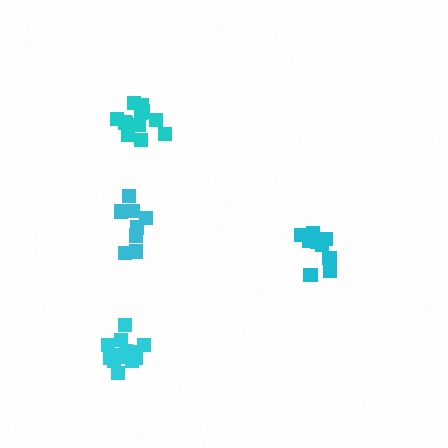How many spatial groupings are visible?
There are 4 spatial groupings.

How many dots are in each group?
Group 1: 9 dots, Group 2: 9 dots, Group 3: 12 dots, Group 4: 13 dots (43 total).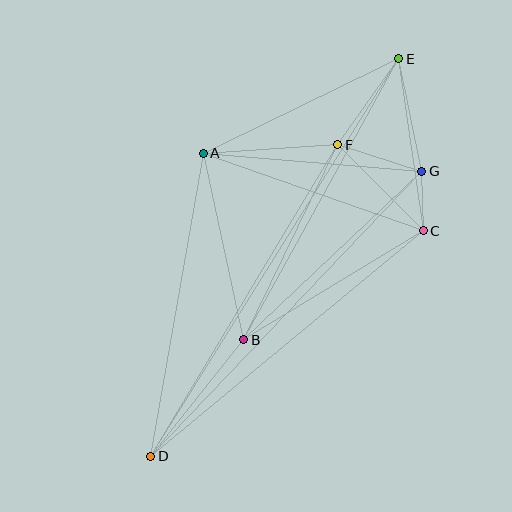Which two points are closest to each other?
Points C and G are closest to each other.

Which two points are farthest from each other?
Points D and E are farthest from each other.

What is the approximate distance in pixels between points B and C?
The distance between B and C is approximately 210 pixels.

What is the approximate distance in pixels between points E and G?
The distance between E and G is approximately 114 pixels.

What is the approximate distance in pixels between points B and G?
The distance between B and G is approximately 245 pixels.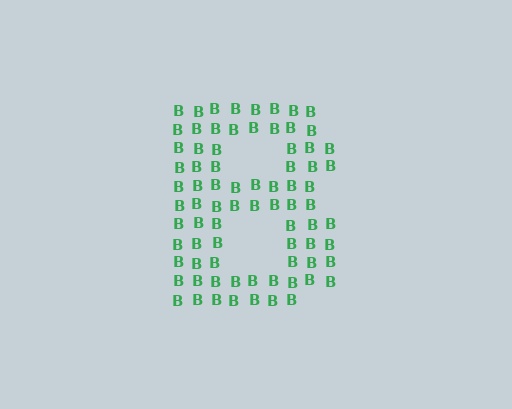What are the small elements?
The small elements are letter B's.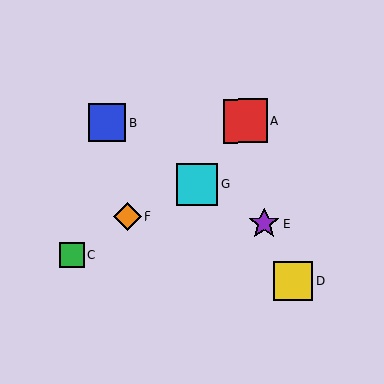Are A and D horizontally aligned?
No, A is at y≈121 and D is at y≈281.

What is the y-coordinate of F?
Object F is at y≈216.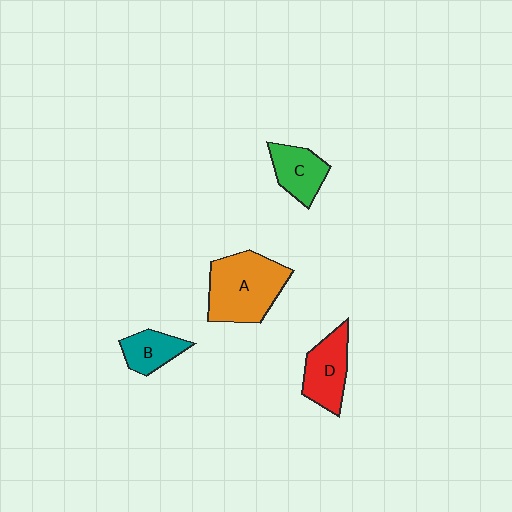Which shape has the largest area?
Shape A (orange).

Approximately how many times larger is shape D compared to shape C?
Approximately 1.2 times.